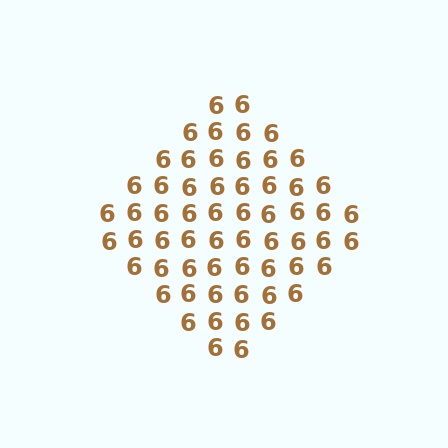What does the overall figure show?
The overall figure shows a diamond.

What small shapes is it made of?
It is made of small digit 6's.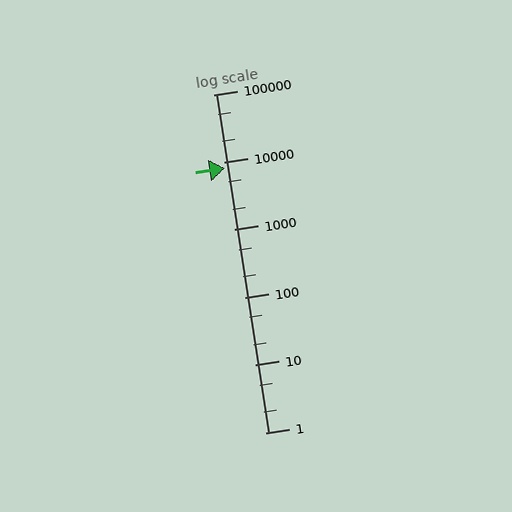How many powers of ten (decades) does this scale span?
The scale spans 5 decades, from 1 to 100000.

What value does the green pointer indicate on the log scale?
The pointer indicates approximately 8100.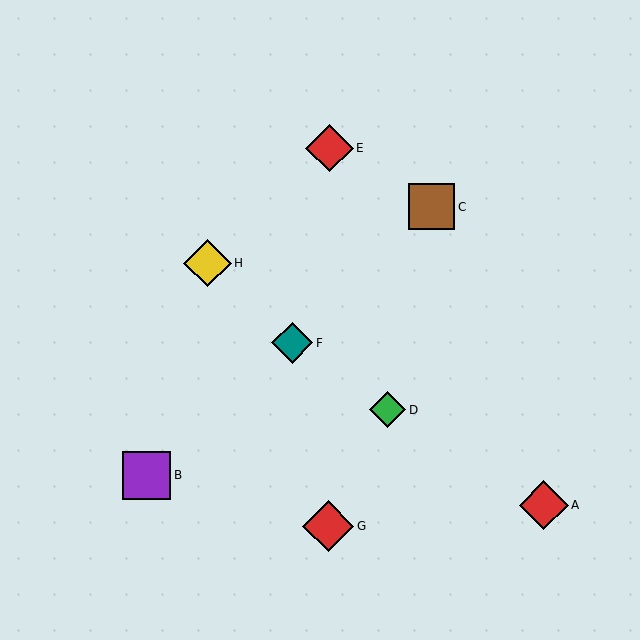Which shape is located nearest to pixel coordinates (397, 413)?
The green diamond (labeled D) at (387, 410) is nearest to that location.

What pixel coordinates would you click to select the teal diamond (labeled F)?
Click at (292, 343) to select the teal diamond F.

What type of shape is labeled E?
Shape E is a red diamond.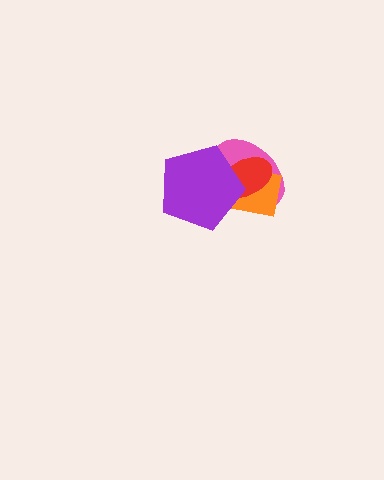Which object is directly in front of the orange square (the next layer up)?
The red ellipse is directly in front of the orange square.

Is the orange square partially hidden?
Yes, it is partially covered by another shape.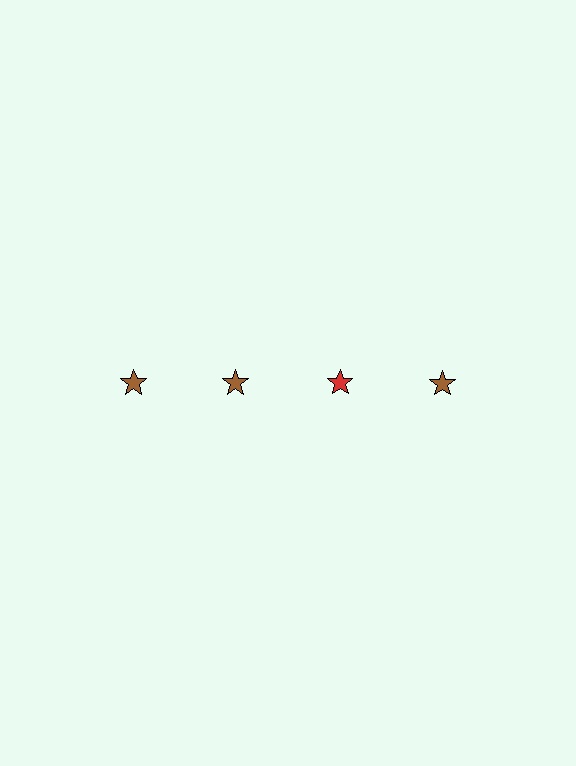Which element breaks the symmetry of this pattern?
The red star in the top row, center column breaks the symmetry. All other shapes are brown stars.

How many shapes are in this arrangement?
There are 4 shapes arranged in a grid pattern.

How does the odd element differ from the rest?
It has a different color: red instead of brown.